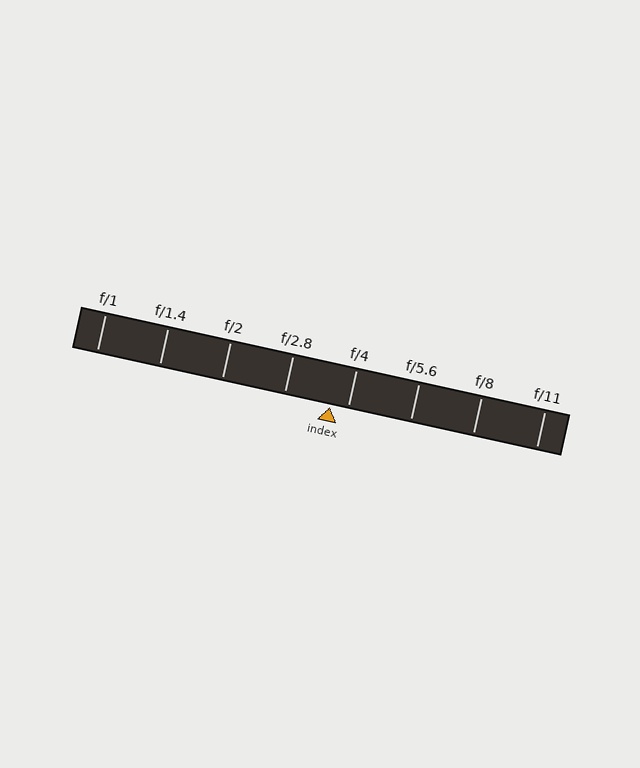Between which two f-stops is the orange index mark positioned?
The index mark is between f/2.8 and f/4.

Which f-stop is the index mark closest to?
The index mark is closest to f/4.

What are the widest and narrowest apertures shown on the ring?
The widest aperture shown is f/1 and the narrowest is f/11.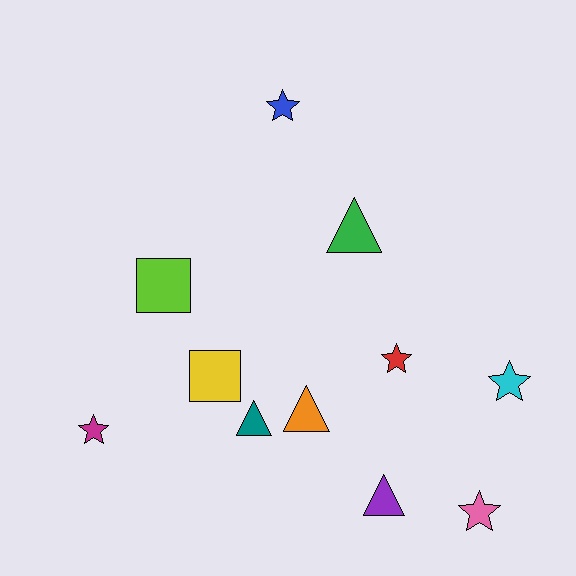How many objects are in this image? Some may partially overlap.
There are 11 objects.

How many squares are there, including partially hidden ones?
There are 2 squares.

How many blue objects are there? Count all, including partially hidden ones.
There is 1 blue object.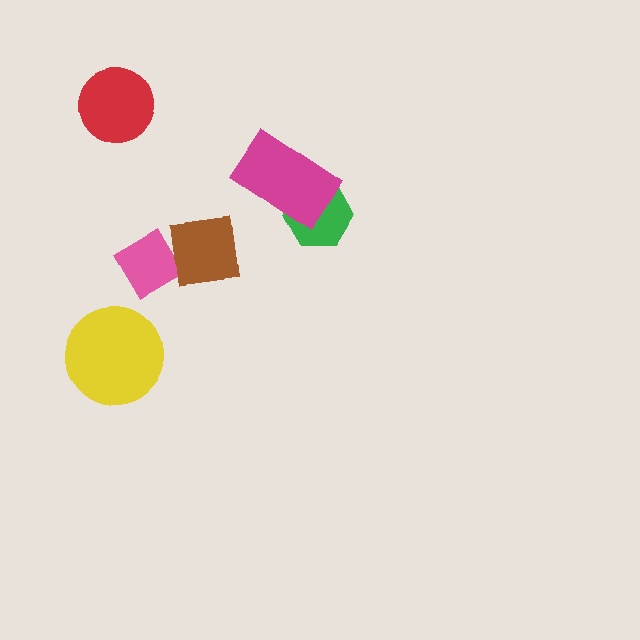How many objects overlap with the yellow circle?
0 objects overlap with the yellow circle.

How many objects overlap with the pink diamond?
0 objects overlap with the pink diamond.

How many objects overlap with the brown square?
0 objects overlap with the brown square.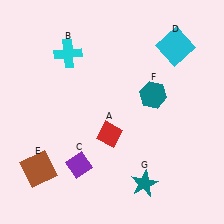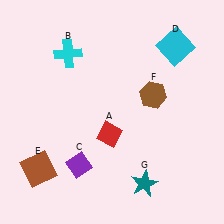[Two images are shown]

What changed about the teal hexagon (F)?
In Image 1, F is teal. In Image 2, it changed to brown.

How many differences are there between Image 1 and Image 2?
There is 1 difference between the two images.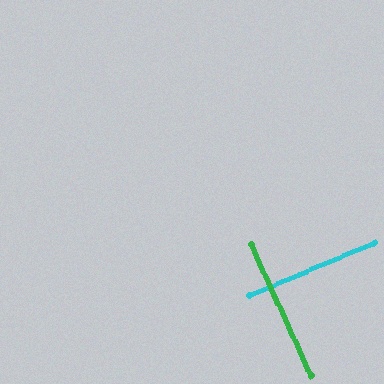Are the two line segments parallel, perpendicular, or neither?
Perpendicular — they meet at approximately 88°.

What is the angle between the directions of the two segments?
Approximately 88 degrees.